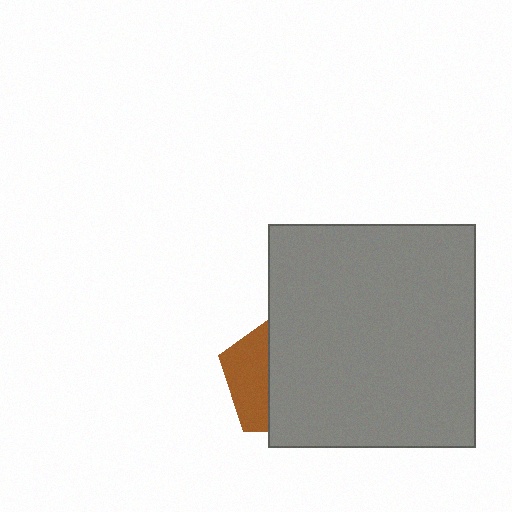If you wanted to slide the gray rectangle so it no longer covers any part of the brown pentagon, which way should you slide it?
Slide it right — that is the most direct way to separate the two shapes.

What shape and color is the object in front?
The object in front is a gray rectangle.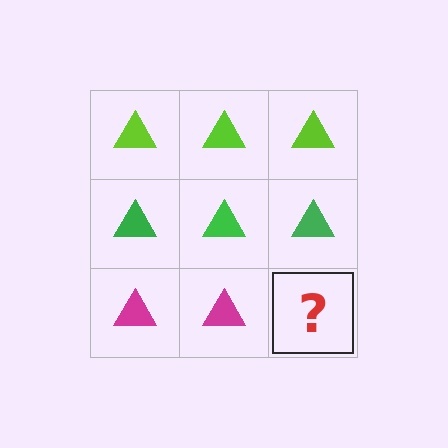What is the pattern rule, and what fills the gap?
The rule is that each row has a consistent color. The gap should be filled with a magenta triangle.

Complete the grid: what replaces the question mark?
The question mark should be replaced with a magenta triangle.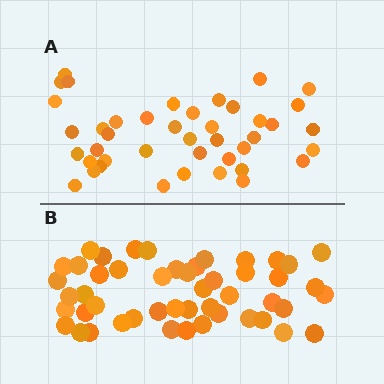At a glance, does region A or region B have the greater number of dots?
Region B (the bottom region) has more dots.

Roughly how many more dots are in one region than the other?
Region B has roughly 8 or so more dots than region A.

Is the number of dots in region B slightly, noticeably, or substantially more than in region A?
Region B has only slightly more — the two regions are fairly close. The ratio is roughly 1.2 to 1.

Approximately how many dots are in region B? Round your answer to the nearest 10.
About 50 dots. (The exact count is 49, which rounds to 50.)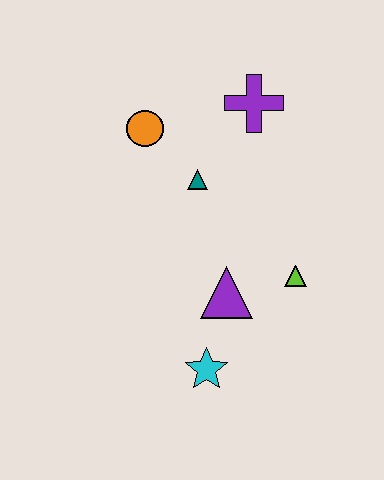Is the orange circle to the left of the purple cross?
Yes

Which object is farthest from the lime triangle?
The orange circle is farthest from the lime triangle.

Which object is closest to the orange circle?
The teal triangle is closest to the orange circle.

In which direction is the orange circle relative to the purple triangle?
The orange circle is above the purple triangle.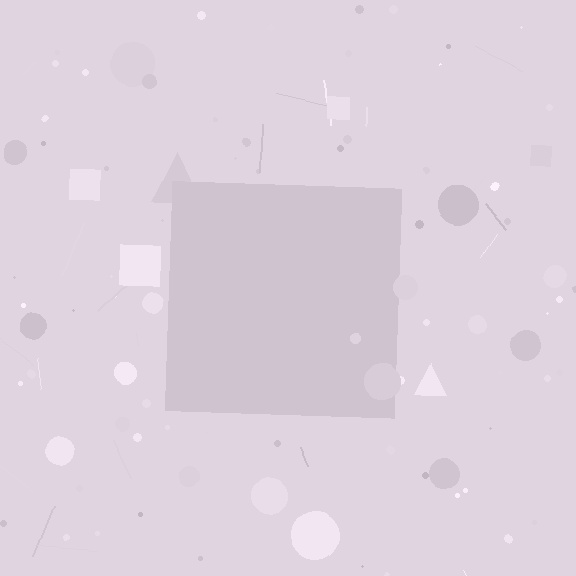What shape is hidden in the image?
A square is hidden in the image.